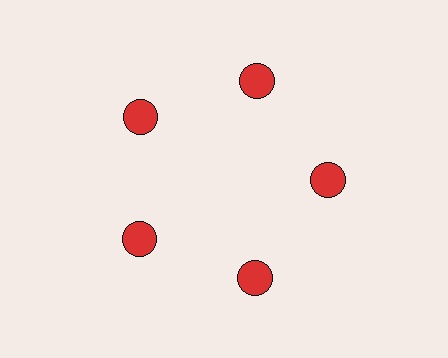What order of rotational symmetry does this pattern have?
This pattern has 5-fold rotational symmetry.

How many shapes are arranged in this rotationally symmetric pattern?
There are 5 shapes, arranged in 5 groups of 1.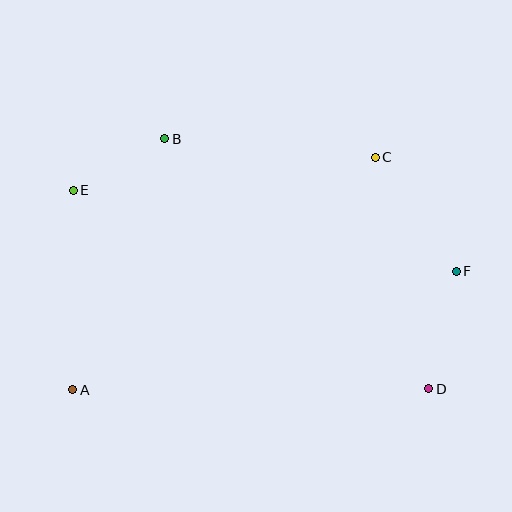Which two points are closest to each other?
Points B and E are closest to each other.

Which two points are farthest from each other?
Points D and E are farthest from each other.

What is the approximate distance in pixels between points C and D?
The distance between C and D is approximately 238 pixels.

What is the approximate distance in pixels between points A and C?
The distance between A and C is approximately 382 pixels.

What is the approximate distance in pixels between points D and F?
The distance between D and F is approximately 121 pixels.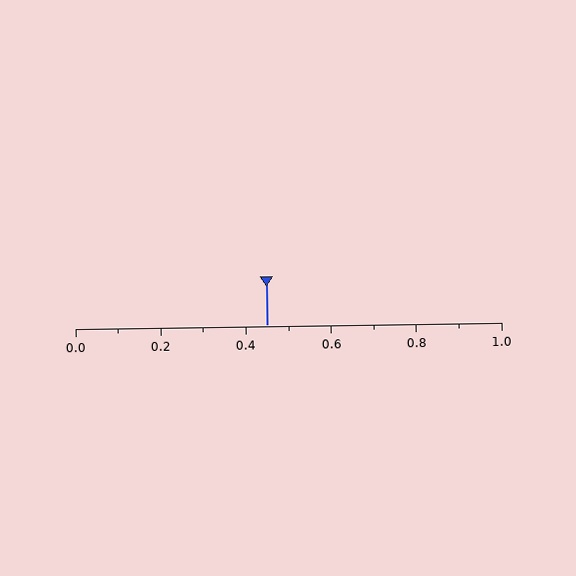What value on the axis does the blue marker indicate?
The marker indicates approximately 0.45.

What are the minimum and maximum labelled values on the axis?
The axis runs from 0.0 to 1.0.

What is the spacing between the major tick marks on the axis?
The major ticks are spaced 0.2 apart.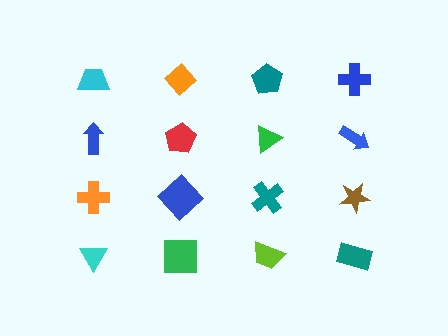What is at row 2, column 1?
A blue arrow.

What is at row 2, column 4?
A blue arrow.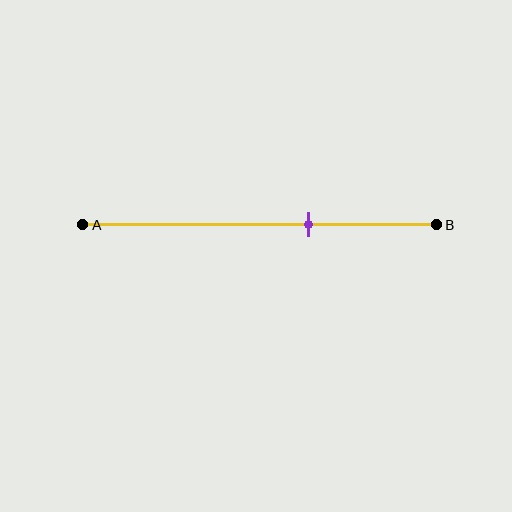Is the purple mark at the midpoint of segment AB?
No, the mark is at about 65% from A, not at the 50% midpoint.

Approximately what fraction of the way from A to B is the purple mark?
The purple mark is approximately 65% of the way from A to B.